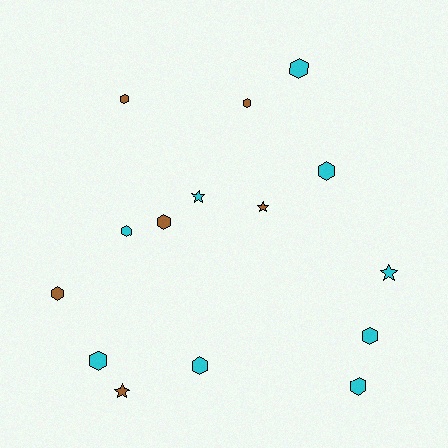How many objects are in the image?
There are 15 objects.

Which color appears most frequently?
Cyan, with 9 objects.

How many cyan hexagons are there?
There are 7 cyan hexagons.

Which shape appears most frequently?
Hexagon, with 11 objects.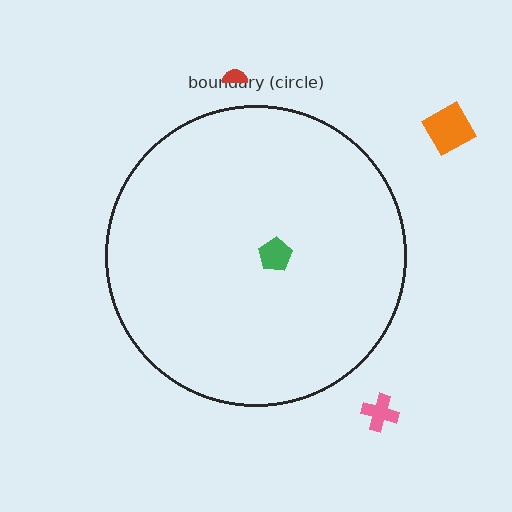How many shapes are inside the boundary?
1 inside, 3 outside.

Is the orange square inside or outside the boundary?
Outside.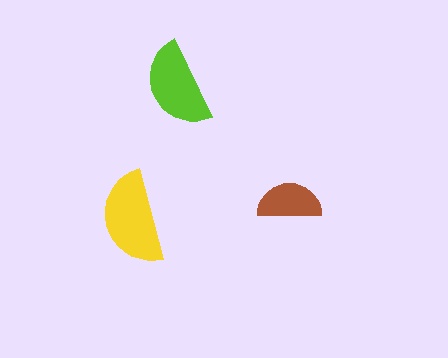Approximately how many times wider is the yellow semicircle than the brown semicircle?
About 1.5 times wider.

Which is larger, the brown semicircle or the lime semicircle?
The lime one.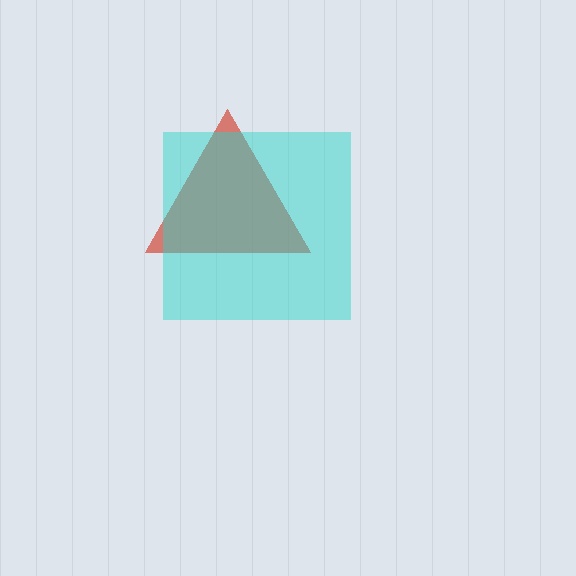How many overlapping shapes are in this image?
There are 2 overlapping shapes in the image.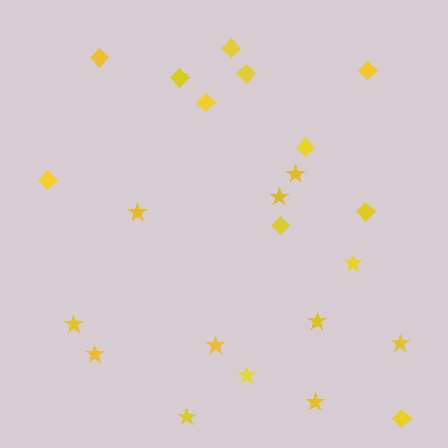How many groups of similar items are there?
There are 2 groups: one group of diamonds (11) and one group of stars (12).